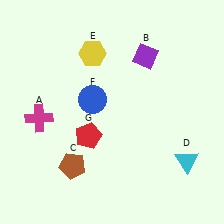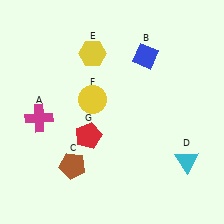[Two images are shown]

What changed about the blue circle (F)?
In Image 1, F is blue. In Image 2, it changed to yellow.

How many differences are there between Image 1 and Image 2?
There are 2 differences between the two images.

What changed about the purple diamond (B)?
In Image 1, B is purple. In Image 2, it changed to blue.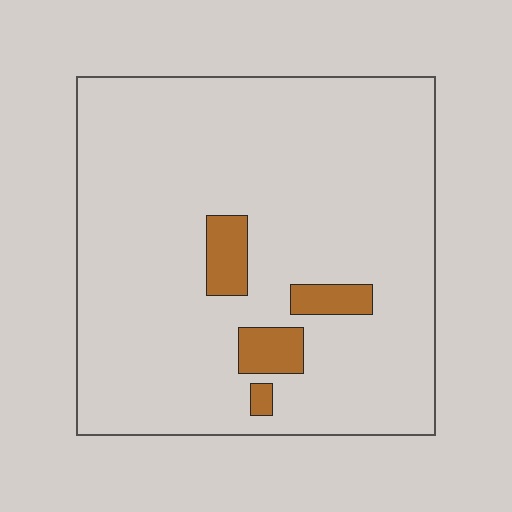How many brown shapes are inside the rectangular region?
4.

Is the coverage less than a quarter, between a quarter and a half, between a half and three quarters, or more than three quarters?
Less than a quarter.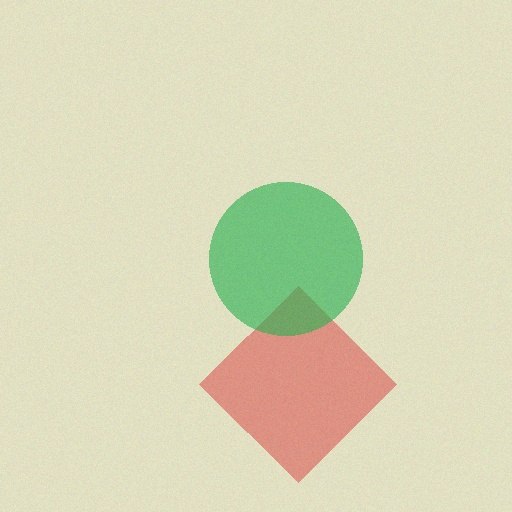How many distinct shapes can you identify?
There are 2 distinct shapes: a red diamond, a green circle.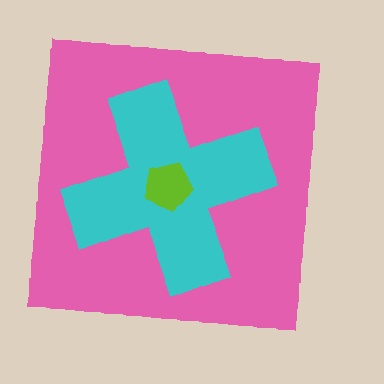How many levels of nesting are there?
3.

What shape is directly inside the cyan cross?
The lime pentagon.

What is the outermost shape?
The pink square.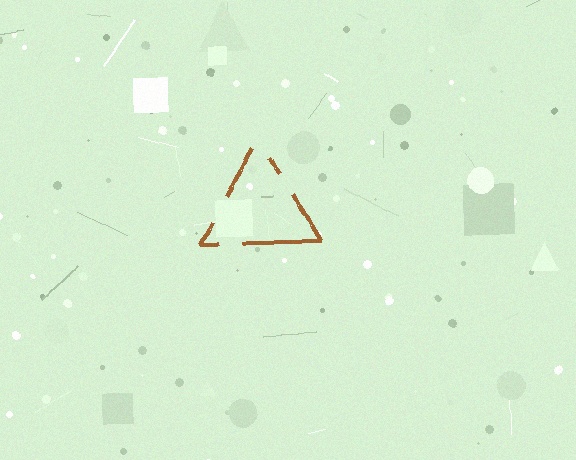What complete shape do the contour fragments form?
The contour fragments form a triangle.